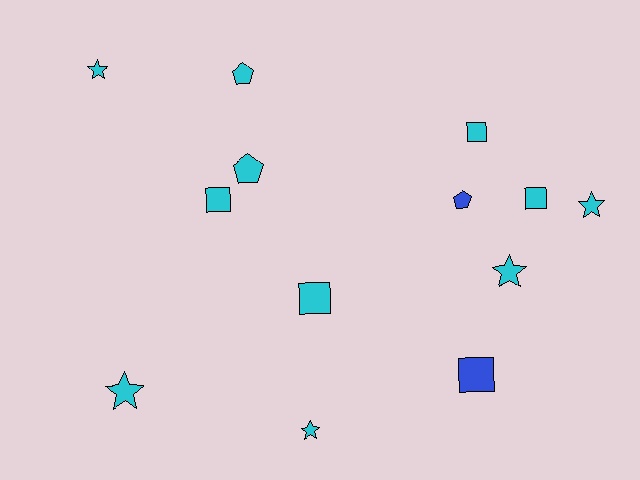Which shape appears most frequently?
Star, with 5 objects.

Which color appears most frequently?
Cyan, with 11 objects.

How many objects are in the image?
There are 13 objects.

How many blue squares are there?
There is 1 blue square.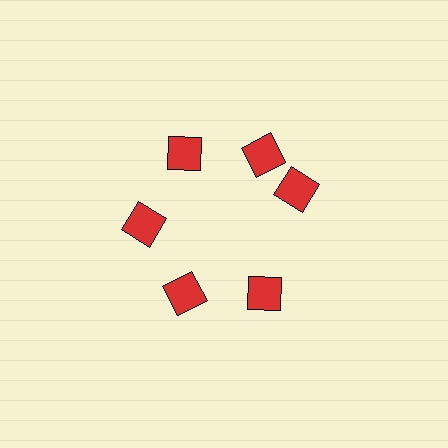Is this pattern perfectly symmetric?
No. The 6 red diamonds are arranged in a ring, but one element near the 3 o'clock position is rotated out of alignment along the ring, breaking the 6-fold rotational symmetry.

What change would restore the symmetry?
The symmetry would be restored by rotating it back into even spacing with its neighbors so that all 6 diamonds sit at equal angles and equal distance from the center.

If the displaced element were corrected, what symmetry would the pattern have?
It would have 6-fold rotational symmetry — the pattern would map onto itself every 60 degrees.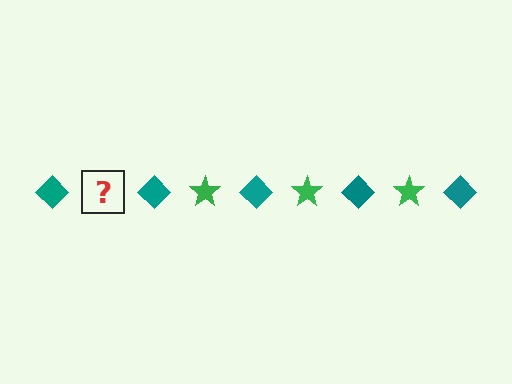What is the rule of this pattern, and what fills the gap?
The rule is that the pattern alternates between teal diamond and green star. The gap should be filled with a green star.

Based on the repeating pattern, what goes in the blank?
The blank should be a green star.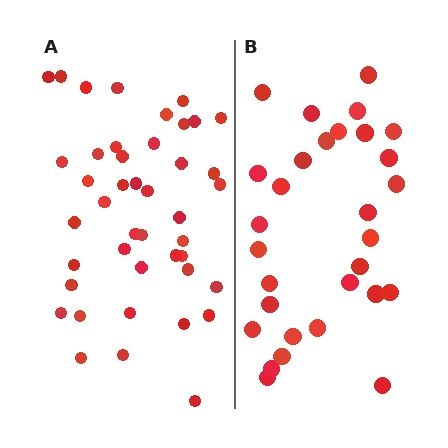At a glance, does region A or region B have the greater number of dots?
Region A (the left region) has more dots.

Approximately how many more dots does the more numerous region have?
Region A has approximately 15 more dots than region B.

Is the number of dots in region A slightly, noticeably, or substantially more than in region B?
Region A has noticeably more, but not dramatically so. The ratio is roughly 1.4 to 1.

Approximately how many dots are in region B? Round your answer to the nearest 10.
About 30 dots.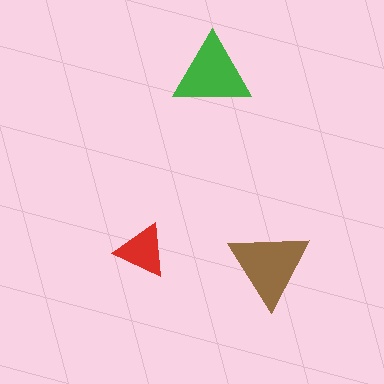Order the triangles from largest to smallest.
the brown one, the green one, the red one.